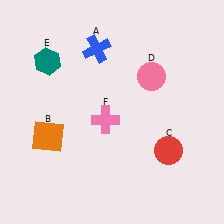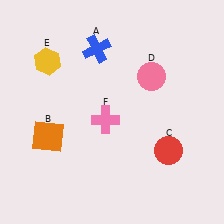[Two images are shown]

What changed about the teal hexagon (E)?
In Image 1, E is teal. In Image 2, it changed to yellow.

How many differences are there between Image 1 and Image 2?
There is 1 difference between the two images.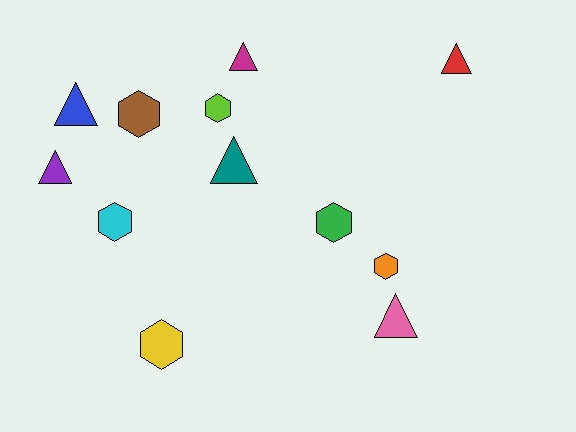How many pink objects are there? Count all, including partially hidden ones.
There is 1 pink object.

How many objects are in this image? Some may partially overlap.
There are 12 objects.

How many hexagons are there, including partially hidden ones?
There are 6 hexagons.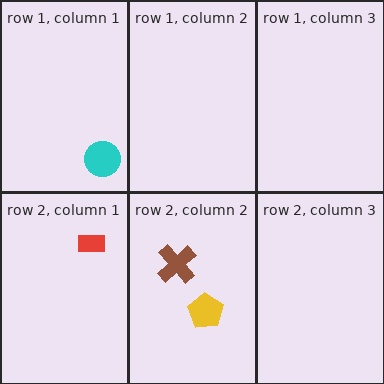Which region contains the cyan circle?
The row 1, column 1 region.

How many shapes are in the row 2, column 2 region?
2.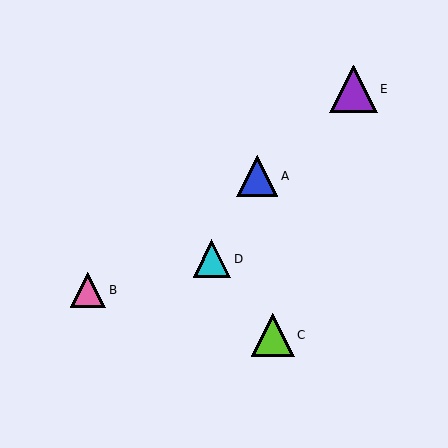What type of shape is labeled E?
Shape E is a purple triangle.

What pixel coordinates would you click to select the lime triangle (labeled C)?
Click at (273, 335) to select the lime triangle C.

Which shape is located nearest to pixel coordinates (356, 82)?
The purple triangle (labeled E) at (353, 89) is nearest to that location.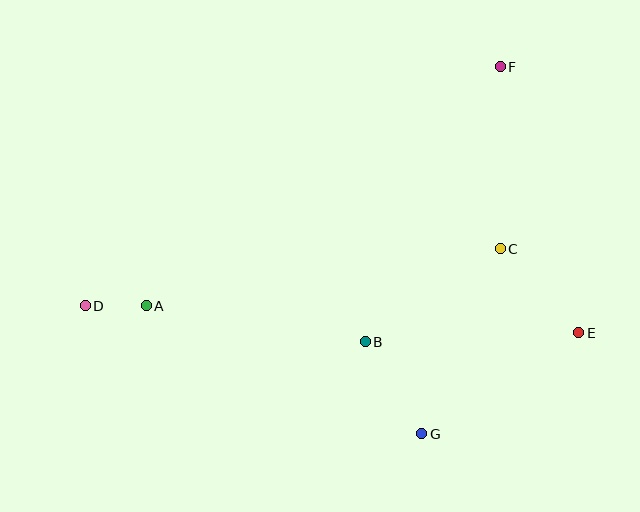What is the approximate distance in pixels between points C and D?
The distance between C and D is approximately 419 pixels.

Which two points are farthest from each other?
Points D and E are farthest from each other.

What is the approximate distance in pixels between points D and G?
The distance between D and G is approximately 360 pixels.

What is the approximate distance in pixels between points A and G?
The distance between A and G is approximately 304 pixels.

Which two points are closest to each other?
Points A and D are closest to each other.